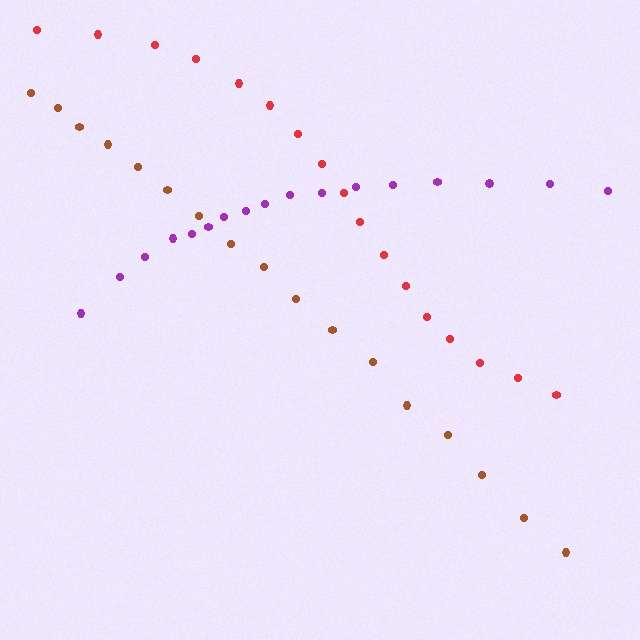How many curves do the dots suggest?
There are 3 distinct paths.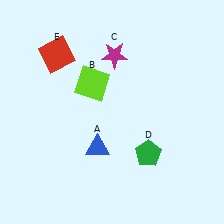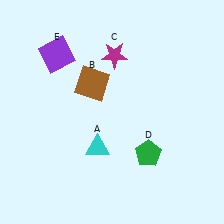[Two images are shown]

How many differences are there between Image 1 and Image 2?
There are 3 differences between the two images.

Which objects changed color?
A changed from blue to cyan. B changed from lime to brown. E changed from red to purple.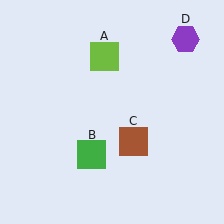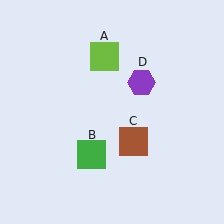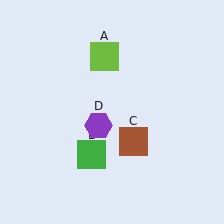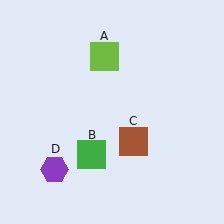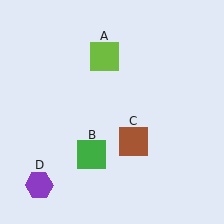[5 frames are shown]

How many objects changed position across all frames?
1 object changed position: purple hexagon (object D).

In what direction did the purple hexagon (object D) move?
The purple hexagon (object D) moved down and to the left.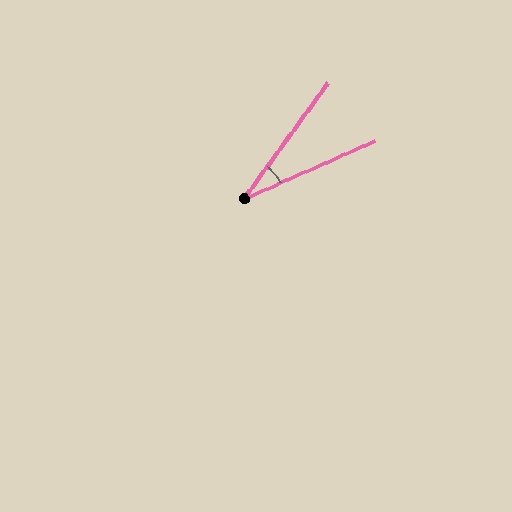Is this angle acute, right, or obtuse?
It is acute.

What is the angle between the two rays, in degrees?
Approximately 30 degrees.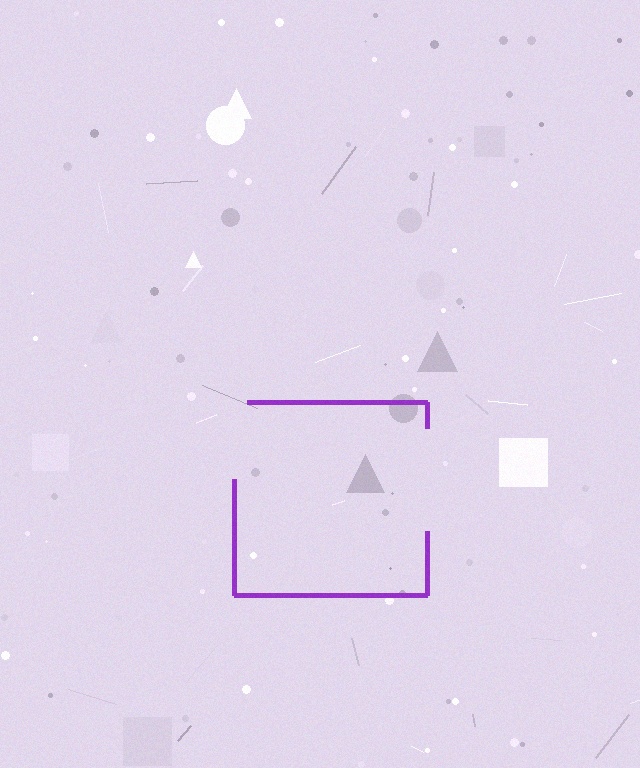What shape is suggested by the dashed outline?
The dashed outline suggests a square.